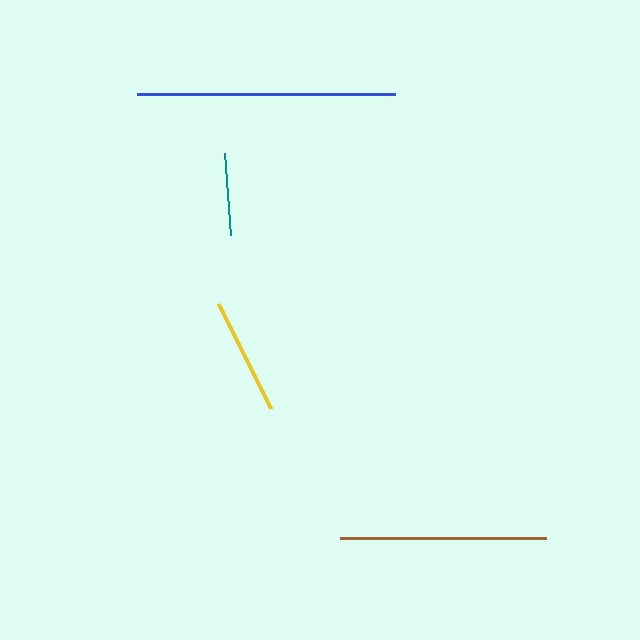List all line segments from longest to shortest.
From longest to shortest: blue, brown, yellow, teal.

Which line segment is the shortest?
The teal line is the shortest at approximately 82 pixels.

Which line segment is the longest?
The blue line is the longest at approximately 258 pixels.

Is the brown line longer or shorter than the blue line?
The blue line is longer than the brown line.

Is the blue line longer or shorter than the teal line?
The blue line is longer than the teal line.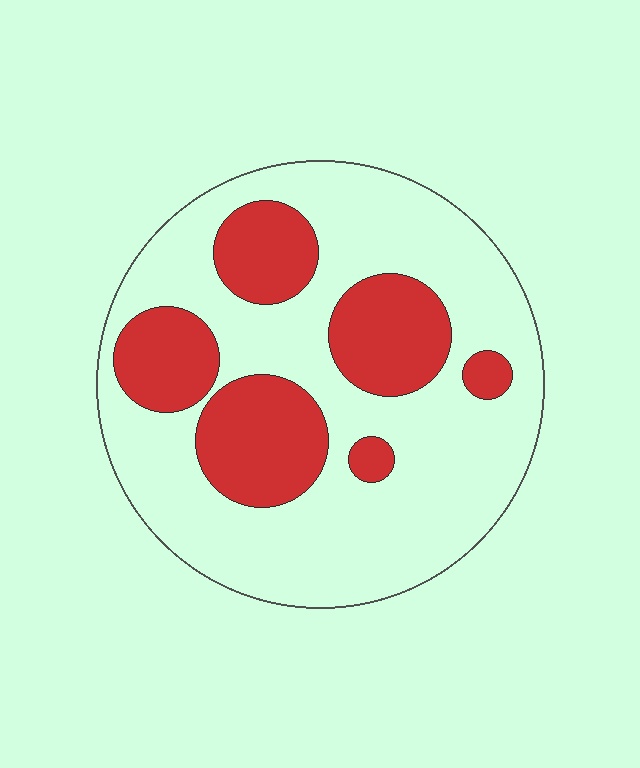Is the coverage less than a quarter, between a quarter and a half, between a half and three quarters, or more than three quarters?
Between a quarter and a half.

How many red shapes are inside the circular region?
6.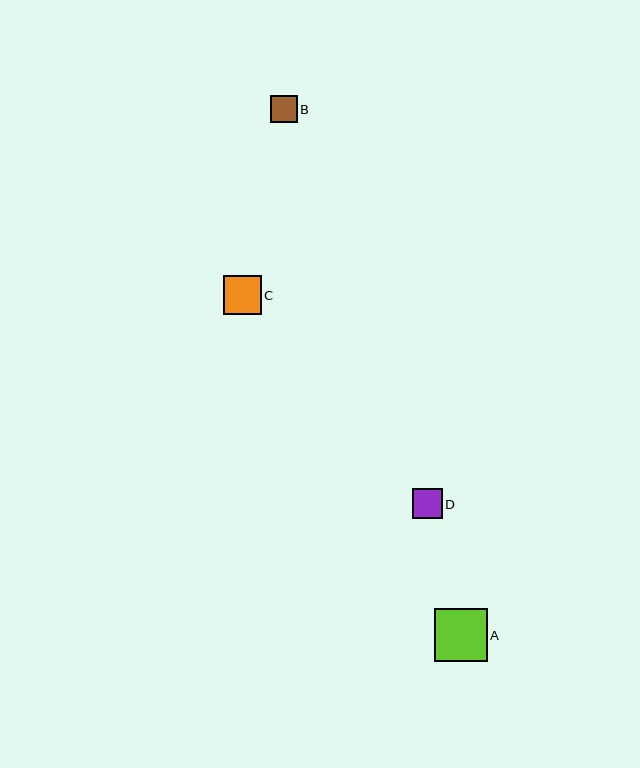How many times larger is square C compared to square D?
Square C is approximately 1.3 times the size of square D.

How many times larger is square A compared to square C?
Square A is approximately 1.4 times the size of square C.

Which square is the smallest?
Square B is the smallest with a size of approximately 27 pixels.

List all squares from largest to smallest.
From largest to smallest: A, C, D, B.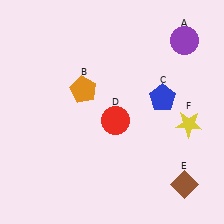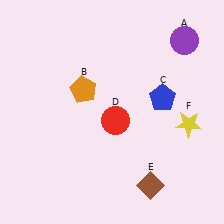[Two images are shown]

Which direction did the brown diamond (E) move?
The brown diamond (E) moved left.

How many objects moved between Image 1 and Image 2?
1 object moved between the two images.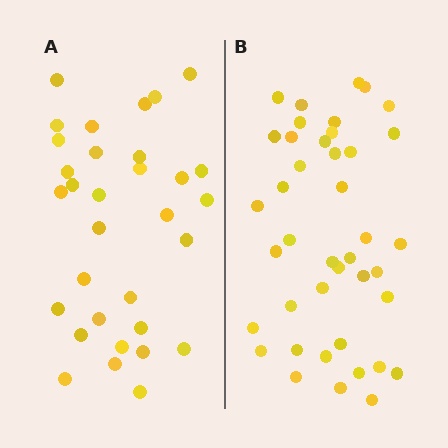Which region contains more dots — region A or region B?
Region B (the right region) has more dots.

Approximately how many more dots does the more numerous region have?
Region B has roughly 8 or so more dots than region A.